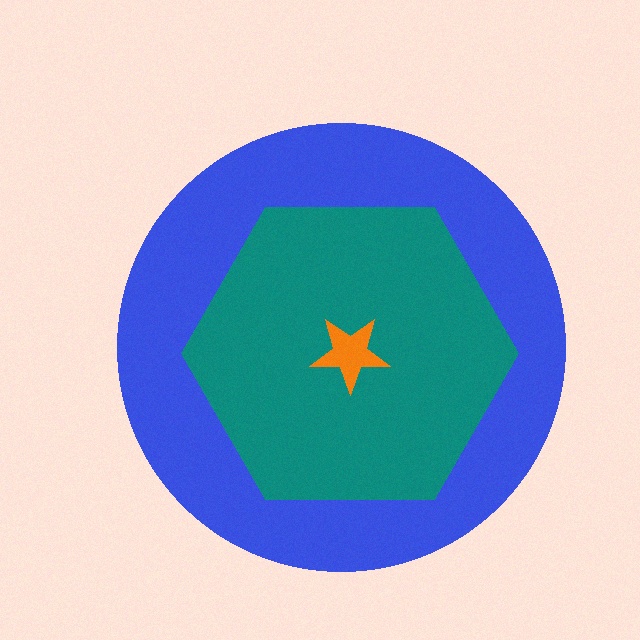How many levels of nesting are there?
3.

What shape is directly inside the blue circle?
The teal hexagon.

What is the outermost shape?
The blue circle.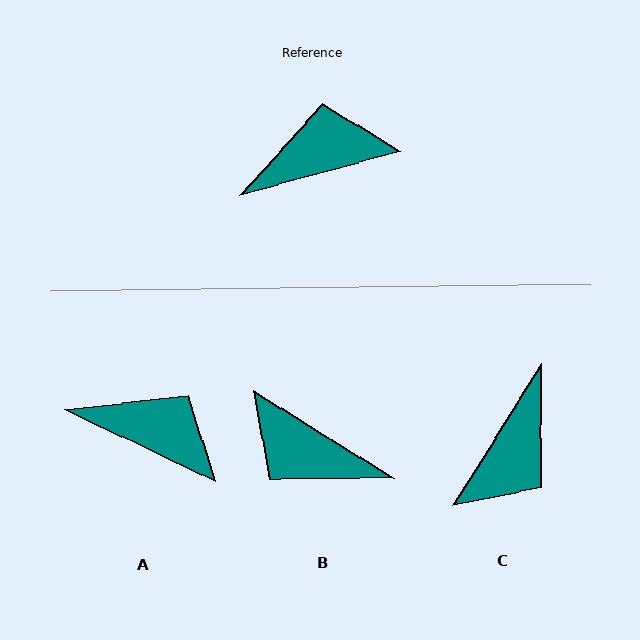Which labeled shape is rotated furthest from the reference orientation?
C, about 137 degrees away.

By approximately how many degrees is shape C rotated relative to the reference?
Approximately 137 degrees clockwise.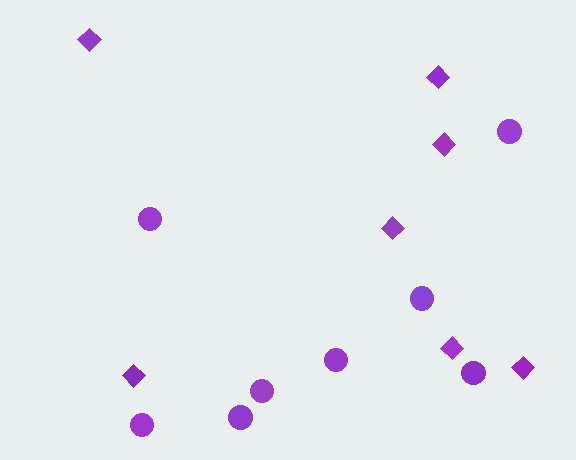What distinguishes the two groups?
There are 2 groups: one group of circles (8) and one group of diamonds (7).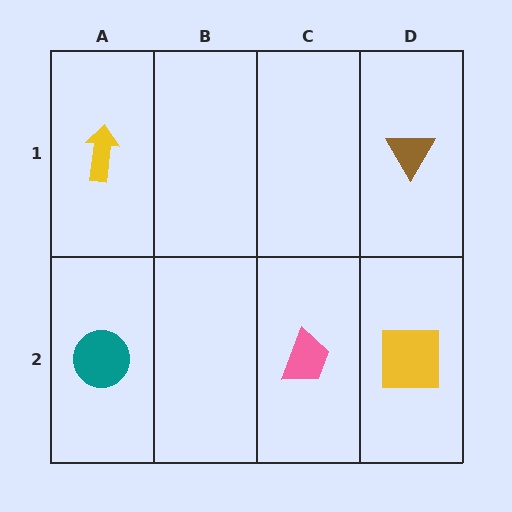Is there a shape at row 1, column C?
No, that cell is empty.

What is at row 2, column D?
A yellow square.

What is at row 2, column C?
A pink trapezoid.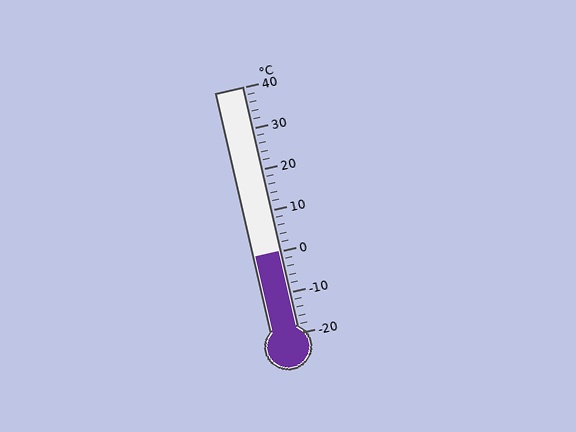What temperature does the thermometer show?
The thermometer shows approximately 0°C.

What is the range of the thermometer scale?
The thermometer scale ranges from -20°C to 40°C.